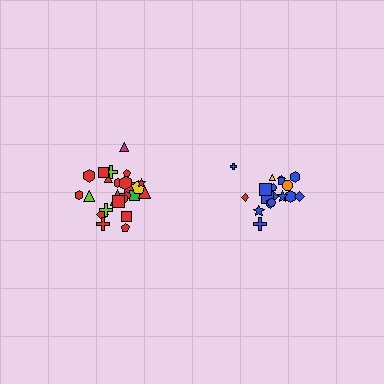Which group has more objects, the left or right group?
The left group.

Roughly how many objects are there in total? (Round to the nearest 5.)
Roughly 45 objects in total.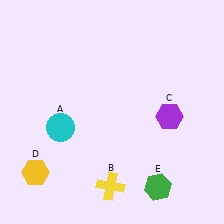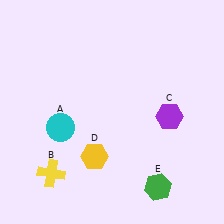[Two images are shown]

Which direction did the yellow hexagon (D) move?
The yellow hexagon (D) moved right.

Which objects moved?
The objects that moved are: the yellow cross (B), the yellow hexagon (D).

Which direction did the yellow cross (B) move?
The yellow cross (B) moved left.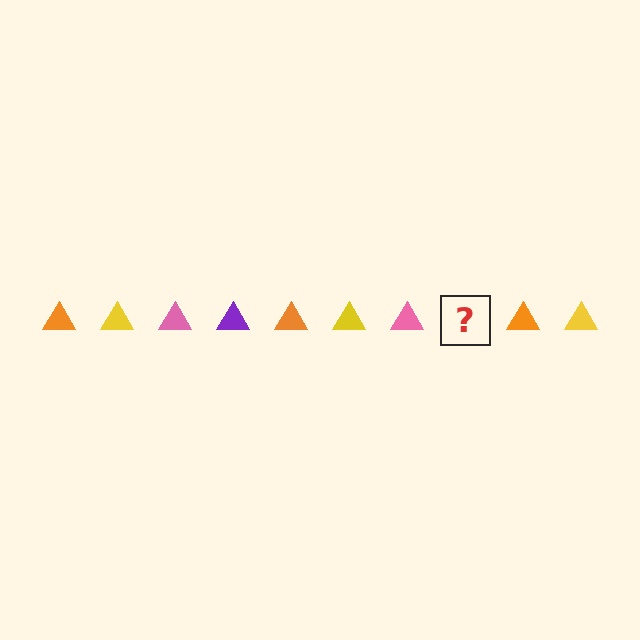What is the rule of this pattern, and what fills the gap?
The rule is that the pattern cycles through orange, yellow, pink, purple triangles. The gap should be filled with a purple triangle.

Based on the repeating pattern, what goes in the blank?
The blank should be a purple triangle.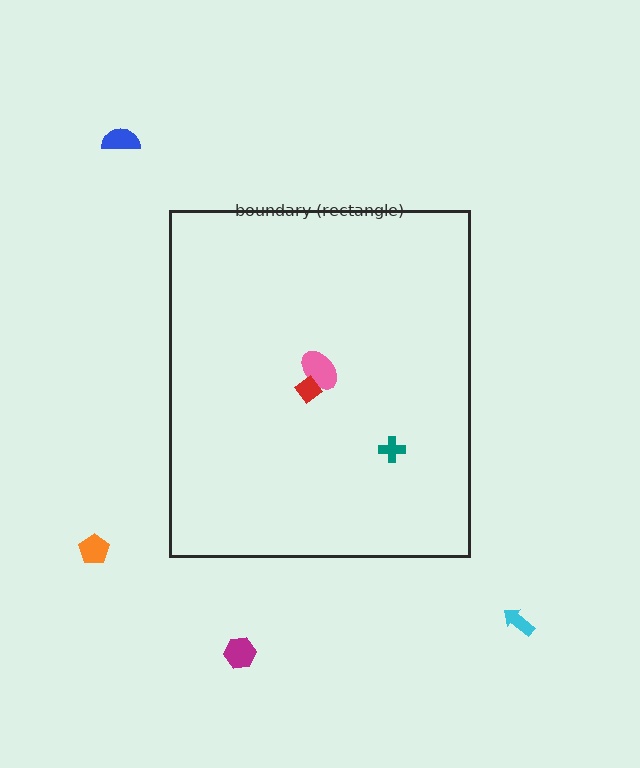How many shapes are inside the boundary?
3 inside, 4 outside.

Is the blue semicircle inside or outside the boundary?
Outside.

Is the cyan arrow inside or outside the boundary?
Outside.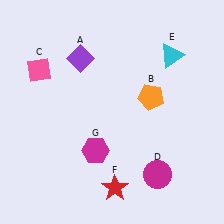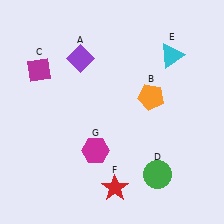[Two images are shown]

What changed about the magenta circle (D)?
In Image 1, D is magenta. In Image 2, it changed to green.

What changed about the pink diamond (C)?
In Image 1, C is pink. In Image 2, it changed to magenta.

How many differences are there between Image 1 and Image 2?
There are 2 differences between the two images.